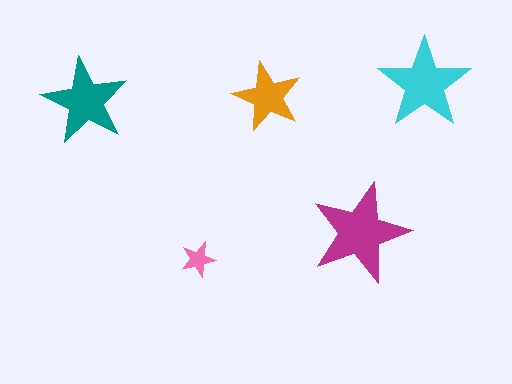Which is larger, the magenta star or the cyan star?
The magenta one.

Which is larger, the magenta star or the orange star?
The magenta one.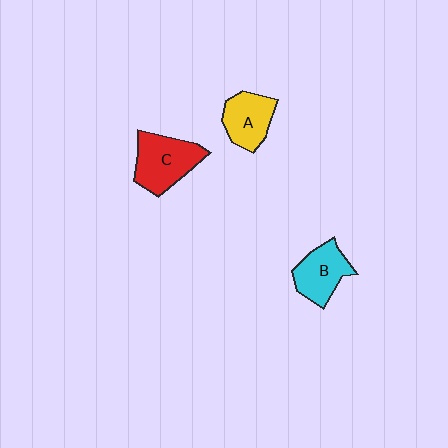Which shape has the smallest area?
Shape A (yellow).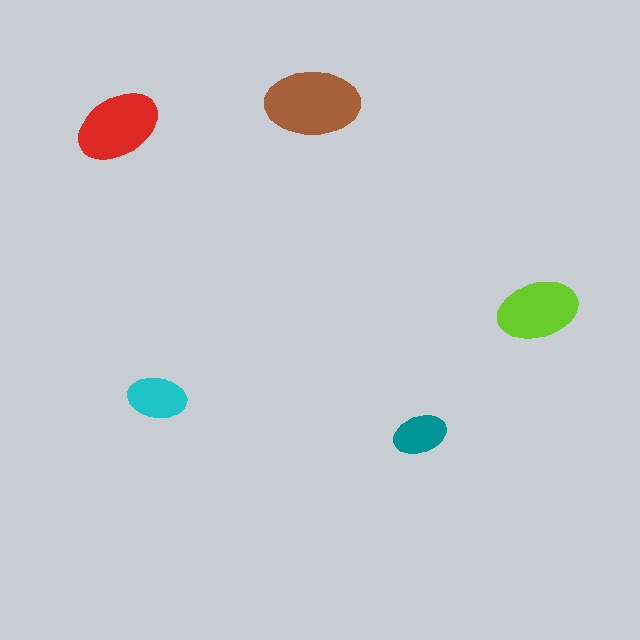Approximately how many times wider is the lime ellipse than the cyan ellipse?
About 1.5 times wider.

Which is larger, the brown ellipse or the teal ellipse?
The brown one.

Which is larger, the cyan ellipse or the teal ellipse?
The cyan one.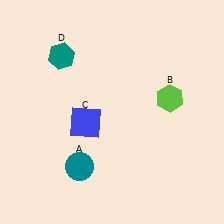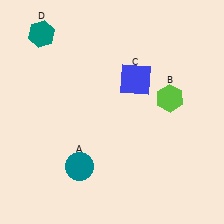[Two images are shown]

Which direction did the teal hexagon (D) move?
The teal hexagon (D) moved up.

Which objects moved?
The objects that moved are: the blue square (C), the teal hexagon (D).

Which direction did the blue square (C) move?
The blue square (C) moved right.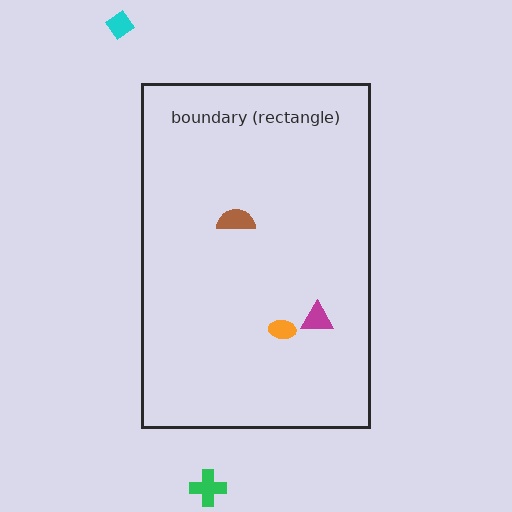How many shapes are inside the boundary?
3 inside, 2 outside.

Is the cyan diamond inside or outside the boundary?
Outside.